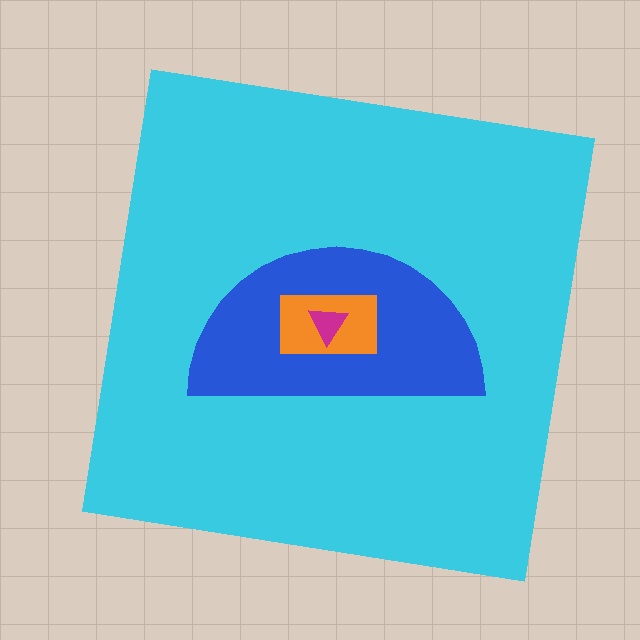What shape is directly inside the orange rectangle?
The magenta triangle.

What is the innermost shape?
The magenta triangle.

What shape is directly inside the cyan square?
The blue semicircle.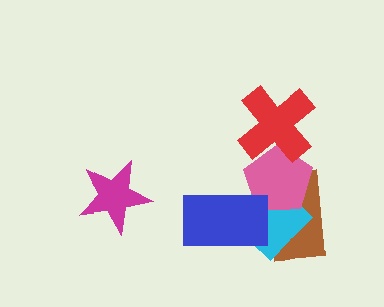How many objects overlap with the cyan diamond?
3 objects overlap with the cyan diamond.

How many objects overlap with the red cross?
1 object overlaps with the red cross.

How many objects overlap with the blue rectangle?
3 objects overlap with the blue rectangle.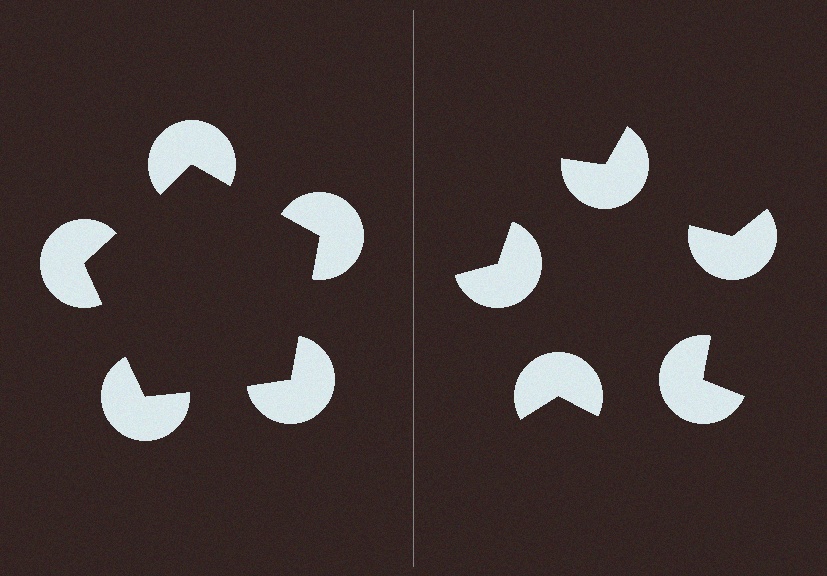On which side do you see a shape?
An illusory pentagon appears on the left side. On the right side the wedge cuts are rotated, so no coherent shape forms.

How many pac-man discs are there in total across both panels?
10 — 5 on each side.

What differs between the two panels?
The pac-man discs are positioned identically on both sides; only the wedge orientations differ. On the left they align to a pentagon; on the right they are misaligned.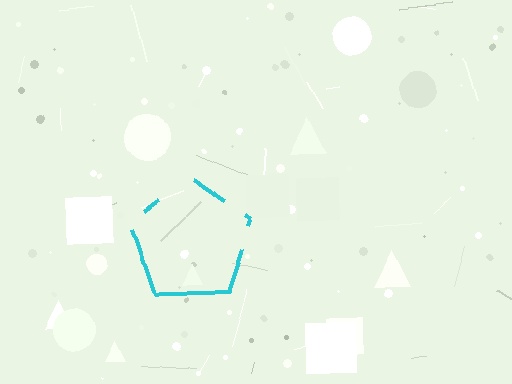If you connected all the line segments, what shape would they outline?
They would outline a pentagon.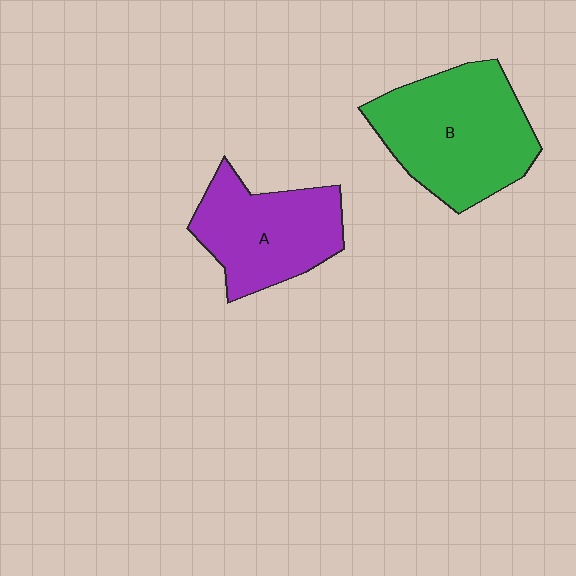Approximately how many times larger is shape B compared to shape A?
Approximately 1.3 times.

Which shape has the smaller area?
Shape A (purple).